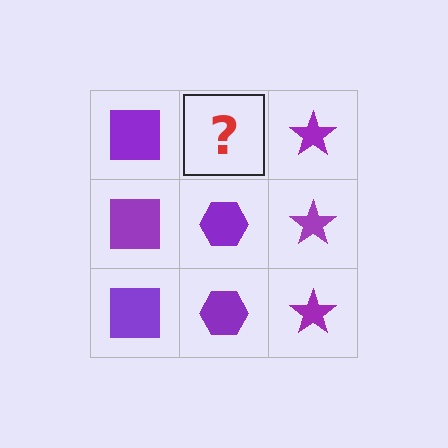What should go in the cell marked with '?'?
The missing cell should contain a purple hexagon.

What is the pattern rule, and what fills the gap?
The rule is that each column has a consistent shape. The gap should be filled with a purple hexagon.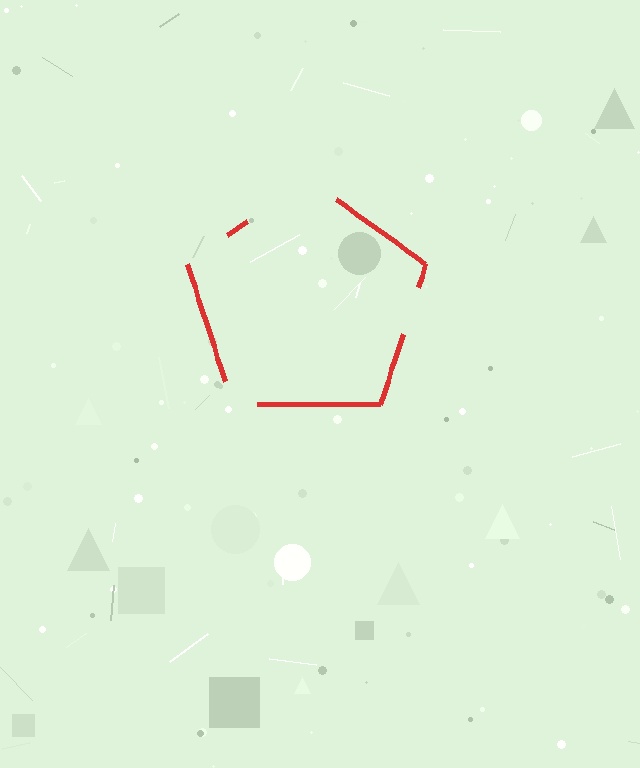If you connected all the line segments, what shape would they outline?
They would outline a pentagon.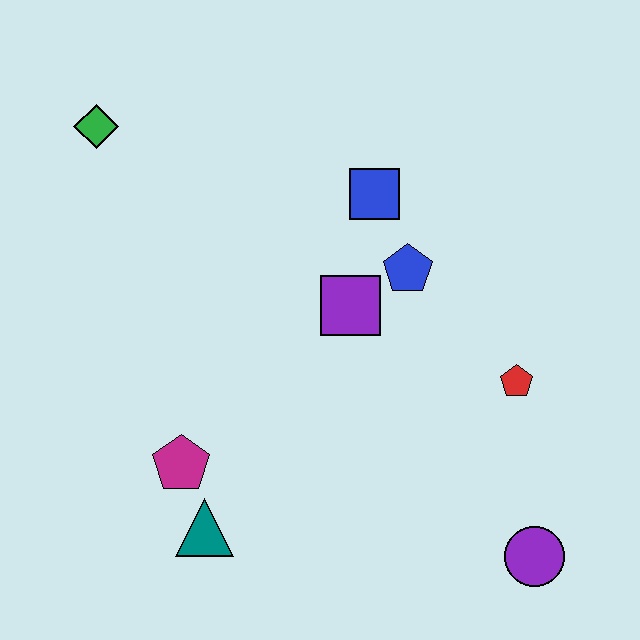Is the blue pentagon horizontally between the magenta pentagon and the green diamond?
No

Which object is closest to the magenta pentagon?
The teal triangle is closest to the magenta pentagon.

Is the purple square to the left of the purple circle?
Yes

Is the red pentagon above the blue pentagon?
No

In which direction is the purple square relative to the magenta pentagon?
The purple square is to the right of the magenta pentagon.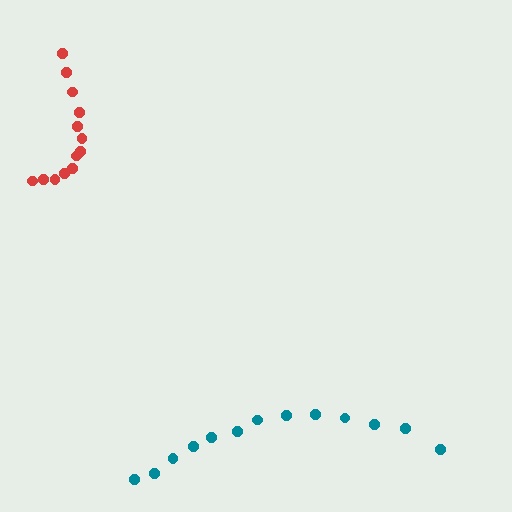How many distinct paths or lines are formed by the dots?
There are 2 distinct paths.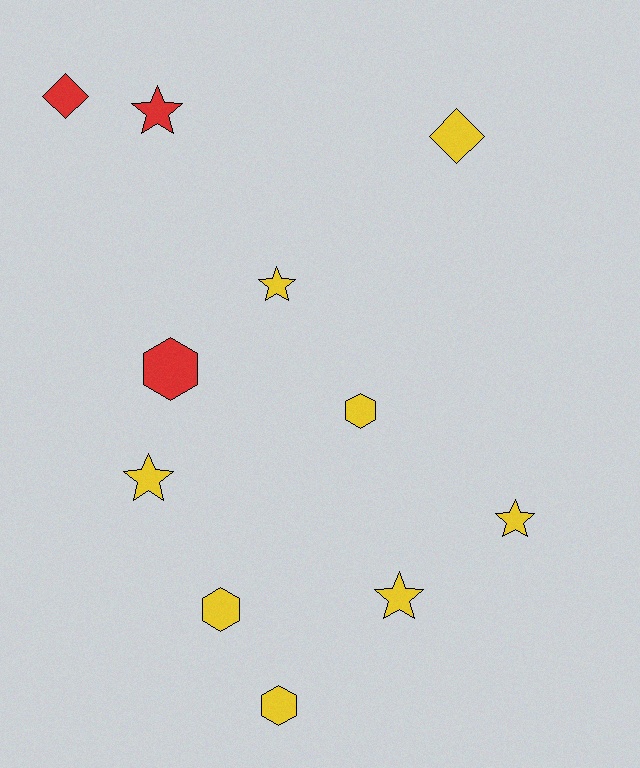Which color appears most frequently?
Yellow, with 8 objects.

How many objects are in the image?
There are 11 objects.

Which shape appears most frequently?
Star, with 5 objects.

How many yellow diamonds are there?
There is 1 yellow diamond.